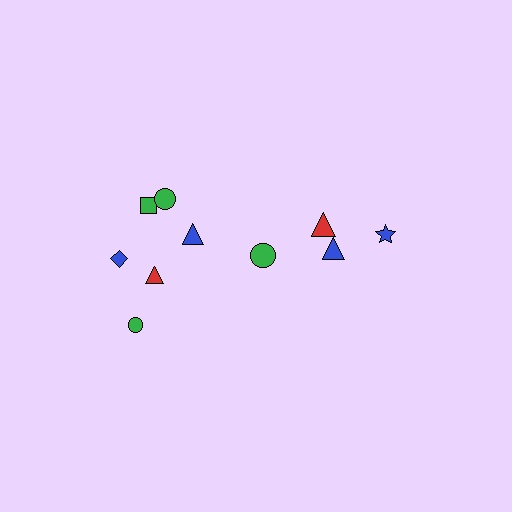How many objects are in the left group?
There are 6 objects.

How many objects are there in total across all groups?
There are 10 objects.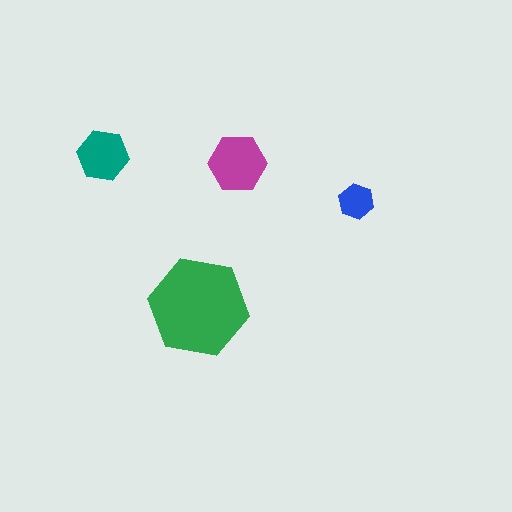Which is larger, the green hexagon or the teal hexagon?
The green one.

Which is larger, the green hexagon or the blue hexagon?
The green one.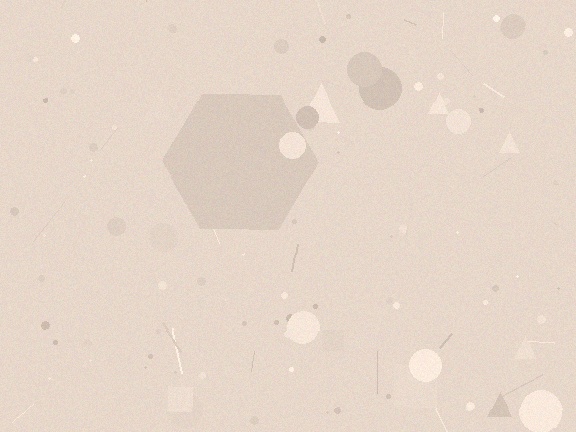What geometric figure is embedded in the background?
A hexagon is embedded in the background.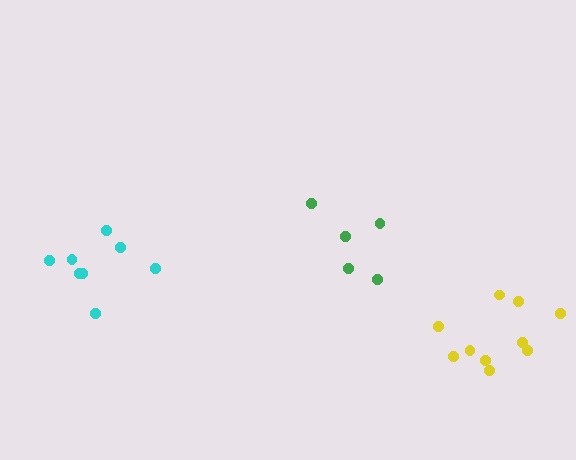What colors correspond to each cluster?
The clusters are colored: cyan, green, yellow.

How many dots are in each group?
Group 1: 8 dots, Group 2: 5 dots, Group 3: 10 dots (23 total).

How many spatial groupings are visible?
There are 3 spatial groupings.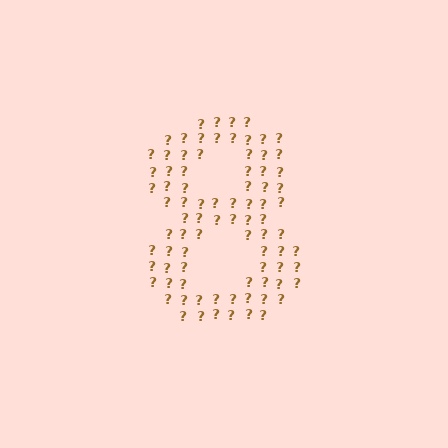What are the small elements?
The small elements are question marks.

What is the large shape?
The large shape is the digit 8.